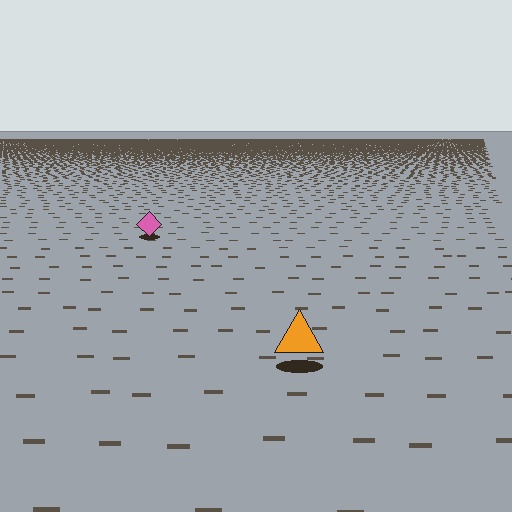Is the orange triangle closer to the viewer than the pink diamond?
Yes. The orange triangle is closer — you can tell from the texture gradient: the ground texture is coarser near it.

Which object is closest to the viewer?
The orange triangle is closest. The texture marks near it are larger and more spread out.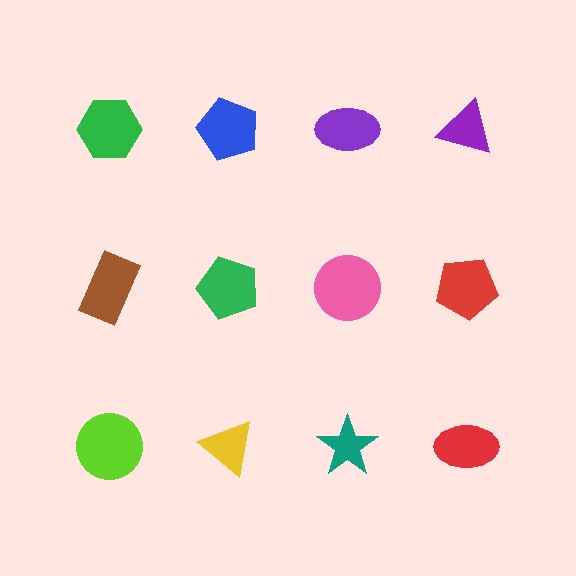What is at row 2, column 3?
A pink circle.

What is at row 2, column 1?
A brown rectangle.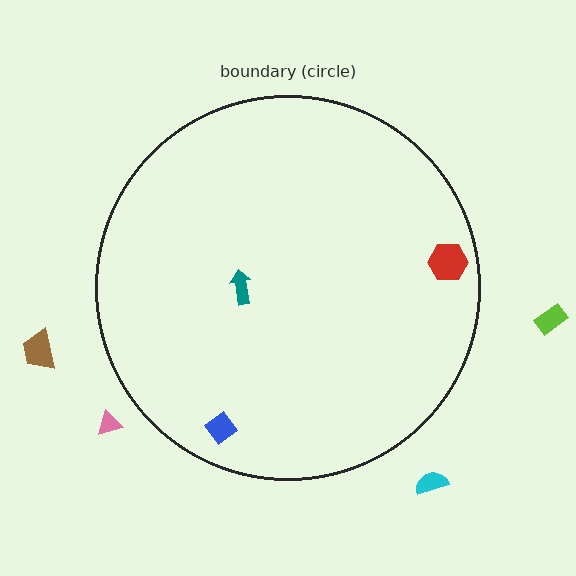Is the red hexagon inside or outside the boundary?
Inside.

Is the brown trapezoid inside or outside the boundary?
Outside.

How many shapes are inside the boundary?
3 inside, 4 outside.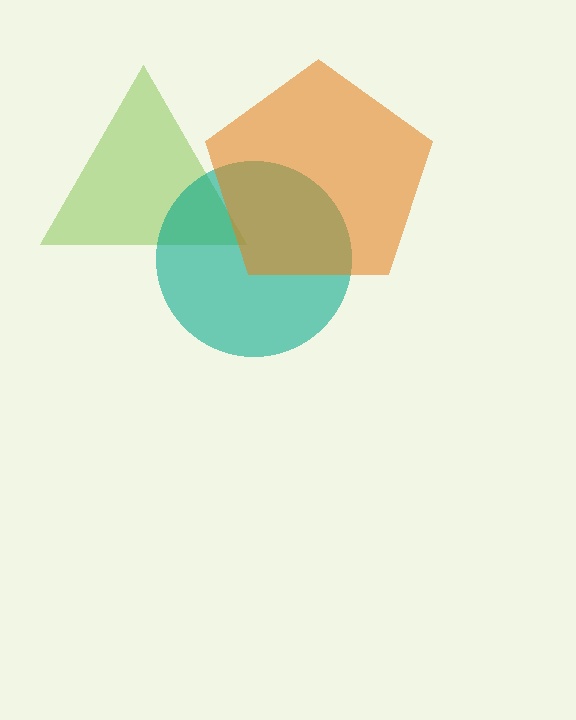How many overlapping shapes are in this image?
There are 3 overlapping shapes in the image.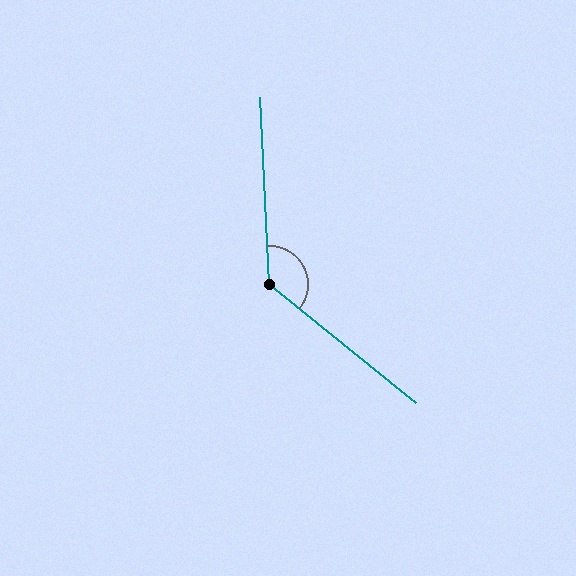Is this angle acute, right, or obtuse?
It is obtuse.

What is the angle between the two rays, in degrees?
Approximately 131 degrees.